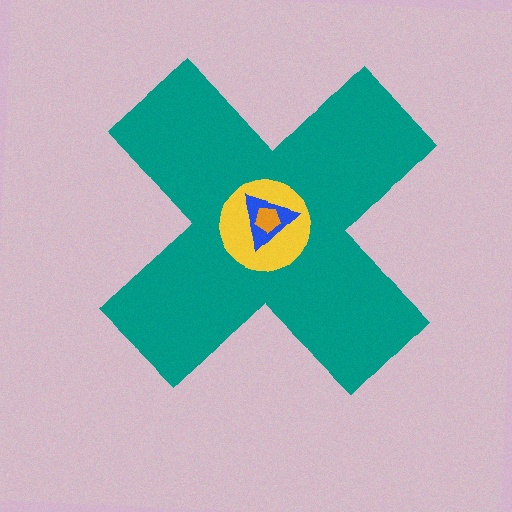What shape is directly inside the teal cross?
The yellow circle.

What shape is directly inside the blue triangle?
The orange pentagon.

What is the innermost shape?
The orange pentagon.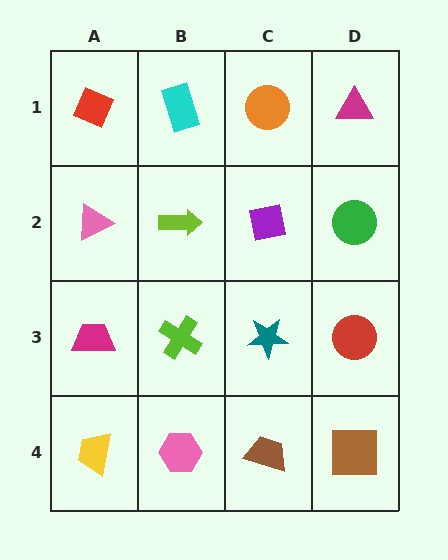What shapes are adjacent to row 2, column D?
A magenta triangle (row 1, column D), a red circle (row 3, column D), a purple square (row 2, column C).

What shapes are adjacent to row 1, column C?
A purple square (row 2, column C), a cyan rectangle (row 1, column B), a magenta triangle (row 1, column D).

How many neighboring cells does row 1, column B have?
3.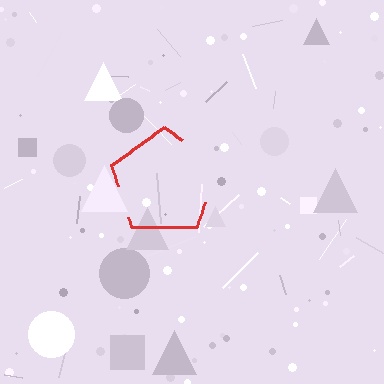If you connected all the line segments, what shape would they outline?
They would outline a pentagon.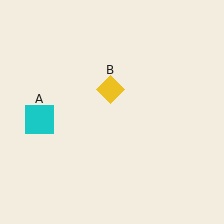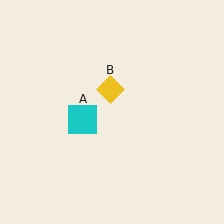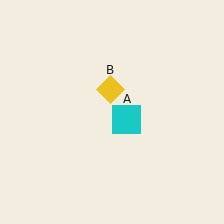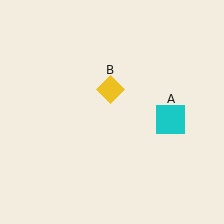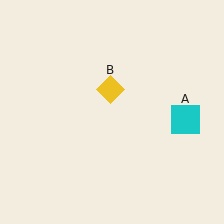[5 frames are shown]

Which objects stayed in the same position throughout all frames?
Yellow diamond (object B) remained stationary.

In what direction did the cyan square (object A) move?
The cyan square (object A) moved right.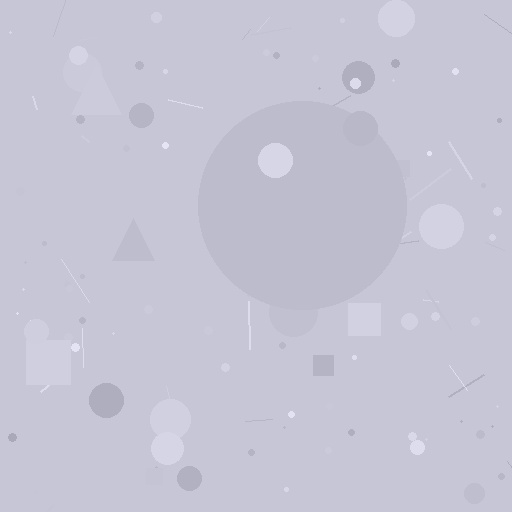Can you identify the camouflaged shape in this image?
The camouflaged shape is a circle.